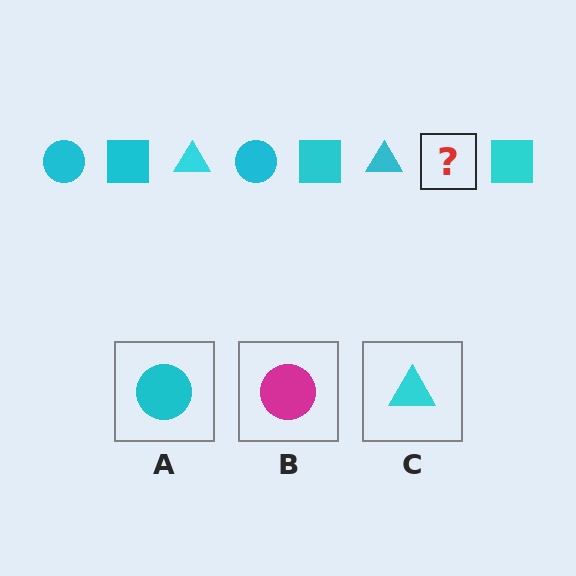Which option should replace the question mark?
Option A.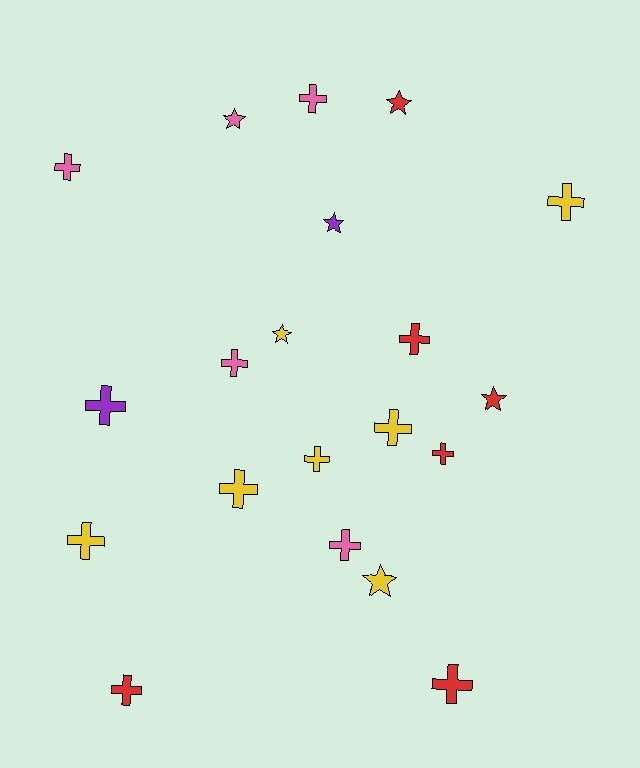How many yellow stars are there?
There are 2 yellow stars.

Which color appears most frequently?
Yellow, with 7 objects.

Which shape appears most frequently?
Cross, with 14 objects.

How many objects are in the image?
There are 20 objects.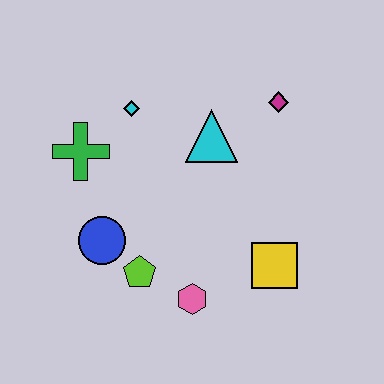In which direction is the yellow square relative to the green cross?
The yellow square is to the right of the green cross.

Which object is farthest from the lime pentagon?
The magenta diamond is farthest from the lime pentagon.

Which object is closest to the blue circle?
The lime pentagon is closest to the blue circle.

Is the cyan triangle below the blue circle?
No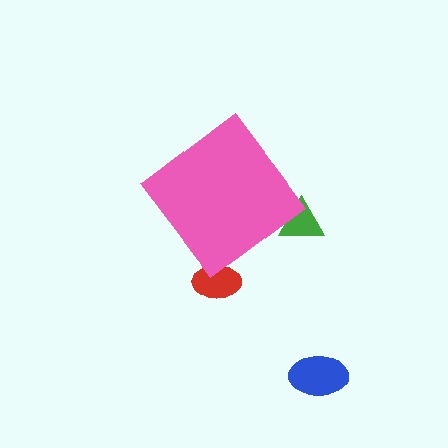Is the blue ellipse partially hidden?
No, the blue ellipse is fully visible.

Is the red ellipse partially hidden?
Yes, the red ellipse is partially hidden behind the pink diamond.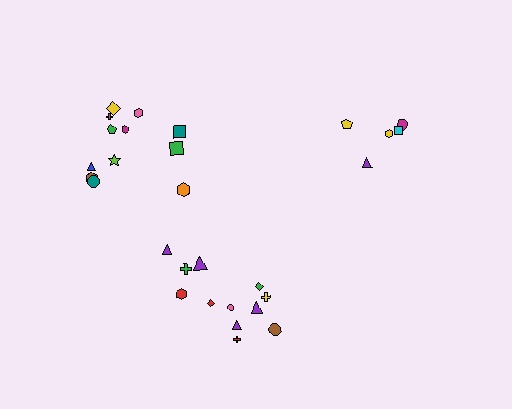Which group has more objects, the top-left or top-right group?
The top-left group.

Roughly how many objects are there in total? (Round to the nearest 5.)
Roughly 30 objects in total.